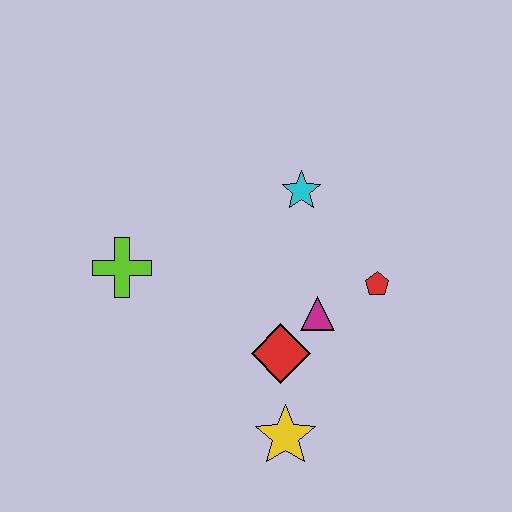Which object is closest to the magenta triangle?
The red diamond is closest to the magenta triangle.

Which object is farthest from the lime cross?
The red pentagon is farthest from the lime cross.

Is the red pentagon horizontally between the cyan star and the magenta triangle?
No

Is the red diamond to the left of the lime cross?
No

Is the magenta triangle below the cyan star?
Yes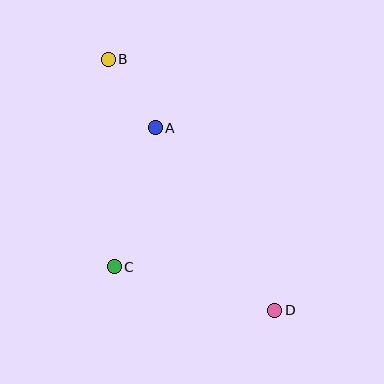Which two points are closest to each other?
Points A and B are closest to each other.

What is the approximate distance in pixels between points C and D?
The distance between C and D is approximately 166 pixels.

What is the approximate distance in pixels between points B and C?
The distance between B and C is approximately 207 pixels.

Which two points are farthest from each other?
Points B and D are farthest from each other.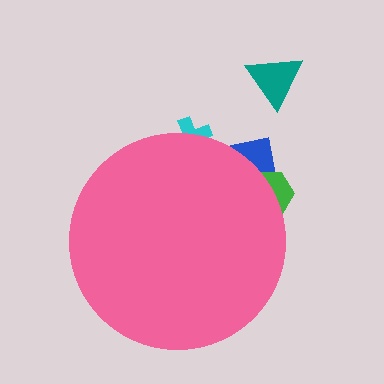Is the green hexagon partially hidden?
Yes, the green hexagon is partially hidden behind the pink circle.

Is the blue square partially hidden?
Yes, the blue square is partially hidden behind the pink circle.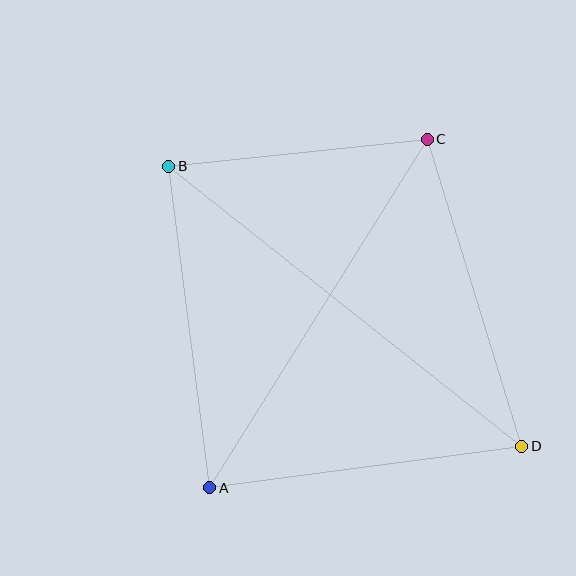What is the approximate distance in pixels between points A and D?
The distance between A and D is approximately 314 pixels.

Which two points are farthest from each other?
Points B and D are farthest from each other.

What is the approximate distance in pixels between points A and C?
The distance between A and C is approximately 410 pixels.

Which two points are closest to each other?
Points B and C are closest to each other.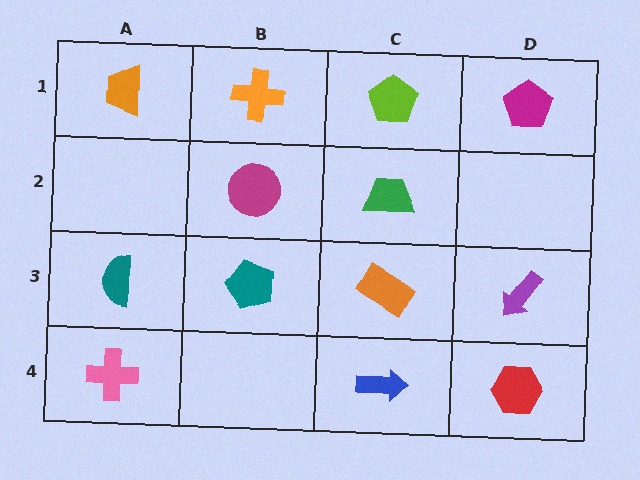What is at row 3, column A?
A teal semicircle.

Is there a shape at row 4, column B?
No, that cell is empty.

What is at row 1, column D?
A magenta pentagon.